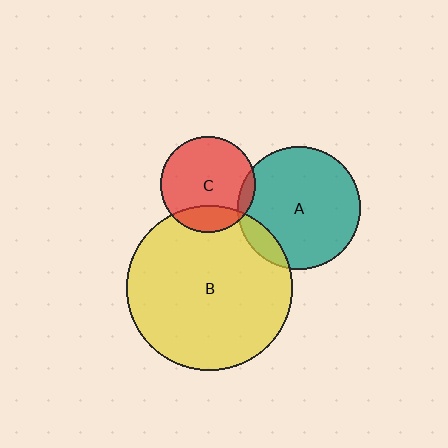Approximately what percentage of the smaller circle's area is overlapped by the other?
Approximately 10%.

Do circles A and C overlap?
Yes.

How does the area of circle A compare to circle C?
Approximately 1.6 times.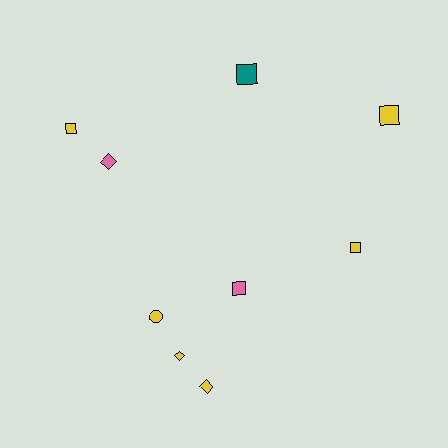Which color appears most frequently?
Yellow, with 6 objects.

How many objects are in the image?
There are 9 objects.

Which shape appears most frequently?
Square, with 5 objects.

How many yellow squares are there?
There are 3 yellow squares.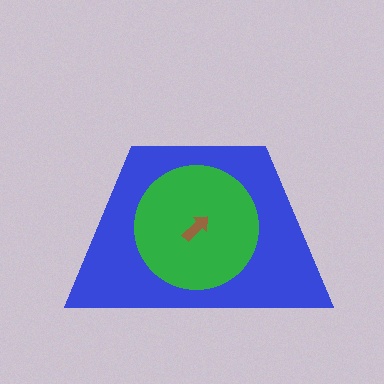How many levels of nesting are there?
3.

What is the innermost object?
The brown arrow.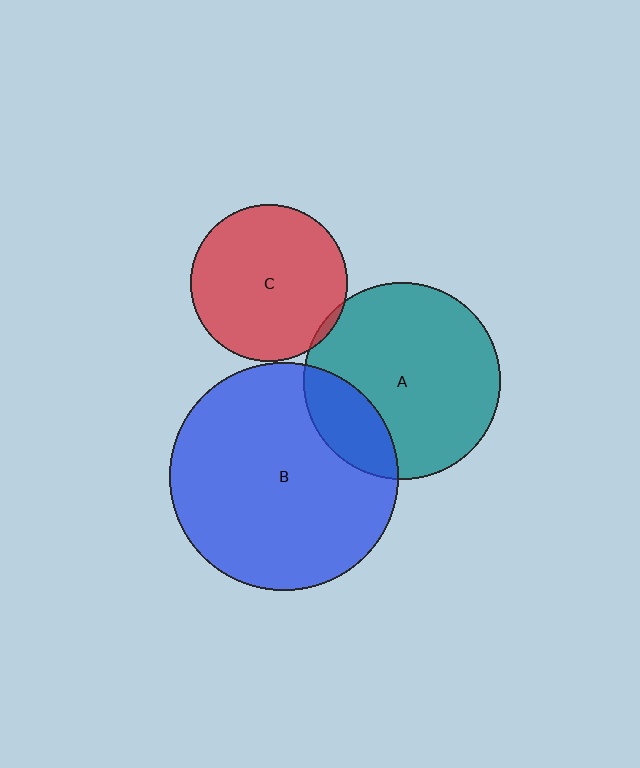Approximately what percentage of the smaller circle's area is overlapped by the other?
Approximately 5%.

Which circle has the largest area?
Circle B (blue).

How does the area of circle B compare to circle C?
Approximately 2.1 times.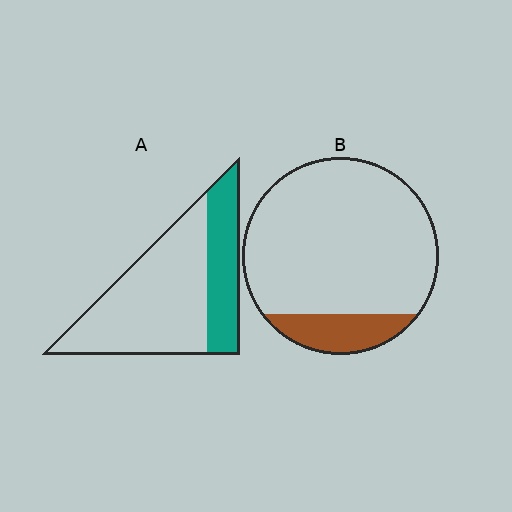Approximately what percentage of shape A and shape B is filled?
A is approximately 30% and B is approximately 15%.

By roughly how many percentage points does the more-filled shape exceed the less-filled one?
By roughly 15 percentage points (A over B).